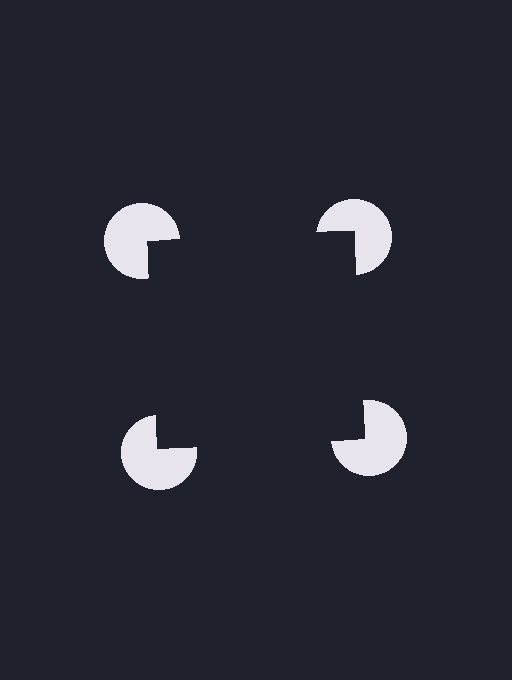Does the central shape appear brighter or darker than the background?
It typically appears slightly darker than the background, even though no actual brightness change is drawn.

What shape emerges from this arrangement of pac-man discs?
An illusory square — its edges are inferred from the aligned wedge cuts in the pac-man discs, not physically drawn.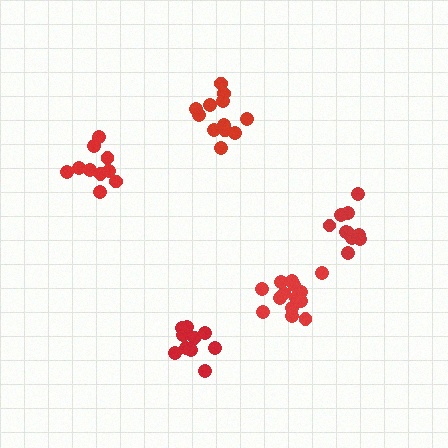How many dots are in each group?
Group 1: 10 dots, Group 2: 10 dots, Group 3: 14 dots, Group 4: 10 dots, Group 5: 12 dots (56 total).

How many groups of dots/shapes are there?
There are 5 groups.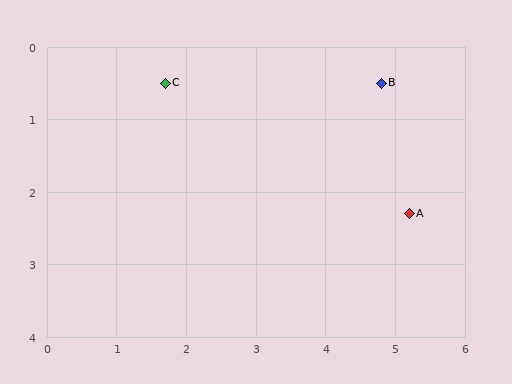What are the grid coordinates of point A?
Point A is at approximately (5.2, 2.3).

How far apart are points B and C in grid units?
Points B and C are about 3.1 grid units apart.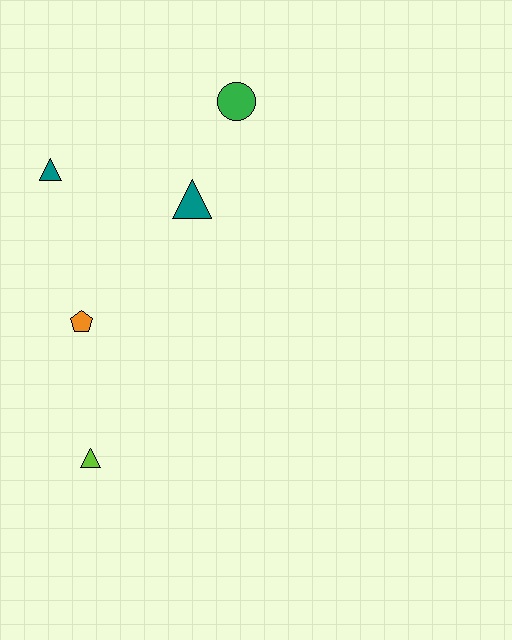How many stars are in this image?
There are no stars.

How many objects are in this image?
There are 5 objects.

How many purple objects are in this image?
There are no purple objects.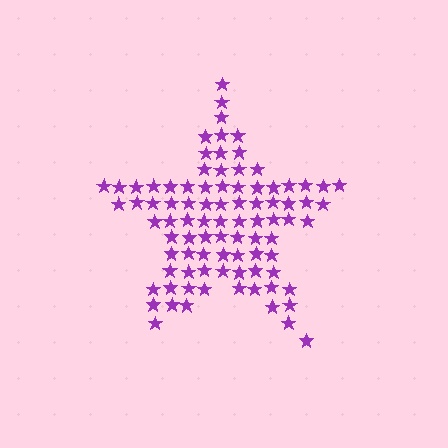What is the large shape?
The large shape is a star.